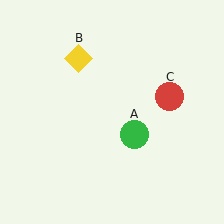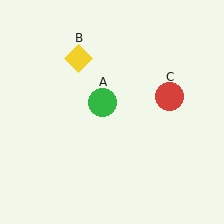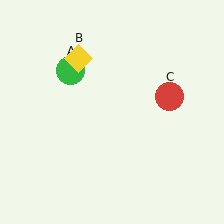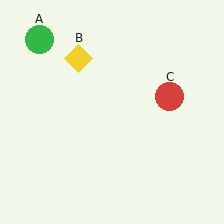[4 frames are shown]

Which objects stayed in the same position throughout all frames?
Yellow diamond (object B) and red circle (object C) remained stationary.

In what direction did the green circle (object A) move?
The green circle (object A) moved up and to the left.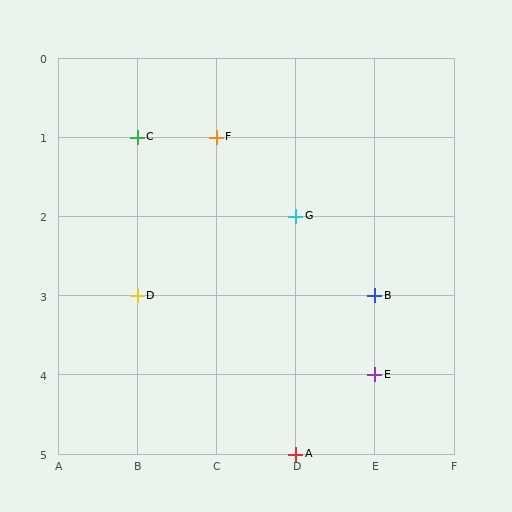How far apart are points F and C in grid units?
Points F and C are 1 column apart.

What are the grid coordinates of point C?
Point C is at grid coordinates (B, 1).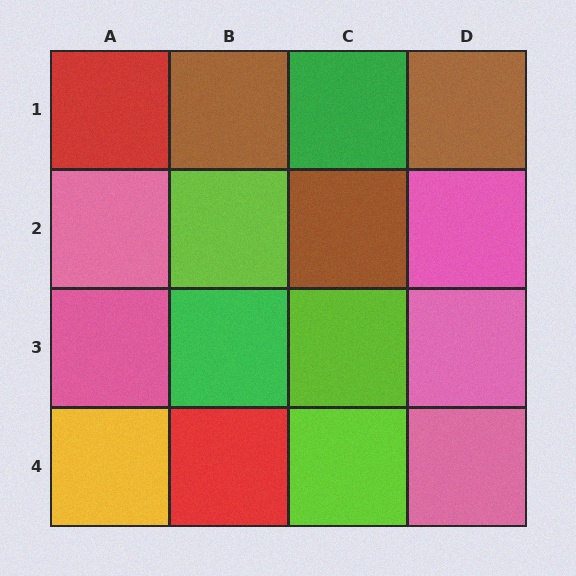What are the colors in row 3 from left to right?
Pink, green, lime, pink.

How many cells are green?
2 cells are green.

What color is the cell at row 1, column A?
Red.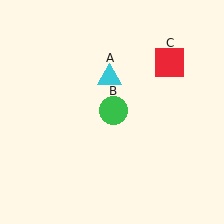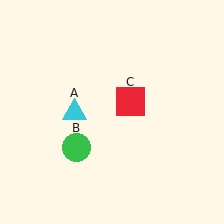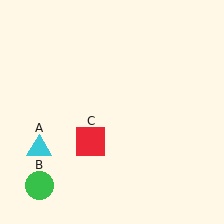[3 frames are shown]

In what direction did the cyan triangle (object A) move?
The cyan triangle (object A) moved down and to the left.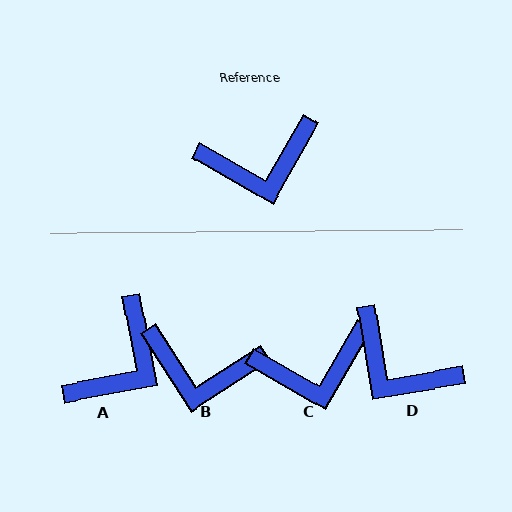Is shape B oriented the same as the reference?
No, it is off by about 28 degrees.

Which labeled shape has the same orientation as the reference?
C.